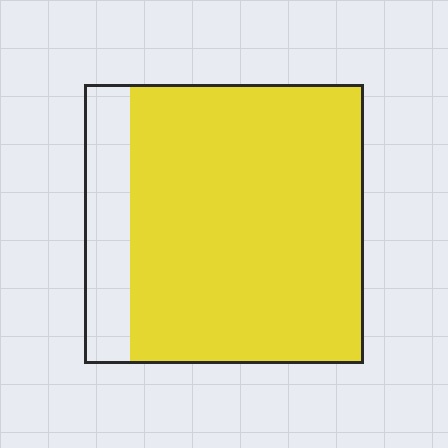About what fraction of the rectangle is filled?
About five sixths (5/6).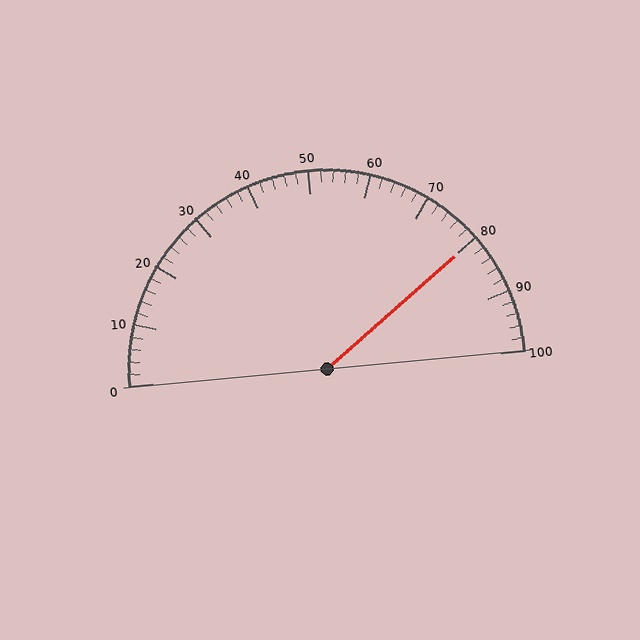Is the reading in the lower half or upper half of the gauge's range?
The reading is in the upper half of the range (0 to 100).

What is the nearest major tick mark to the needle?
The nearest major tick mark is 80.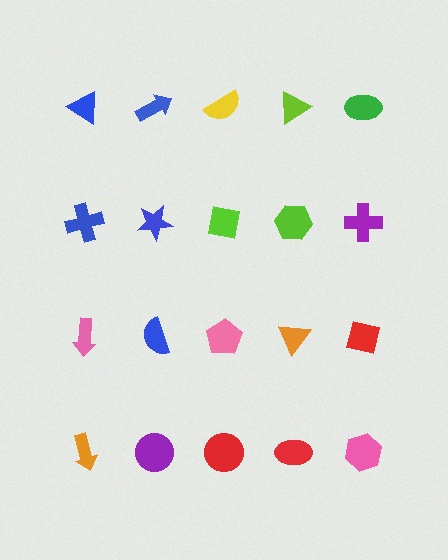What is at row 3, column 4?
An orange triangle.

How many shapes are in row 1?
5 shapes.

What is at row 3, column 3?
A pink pentagon.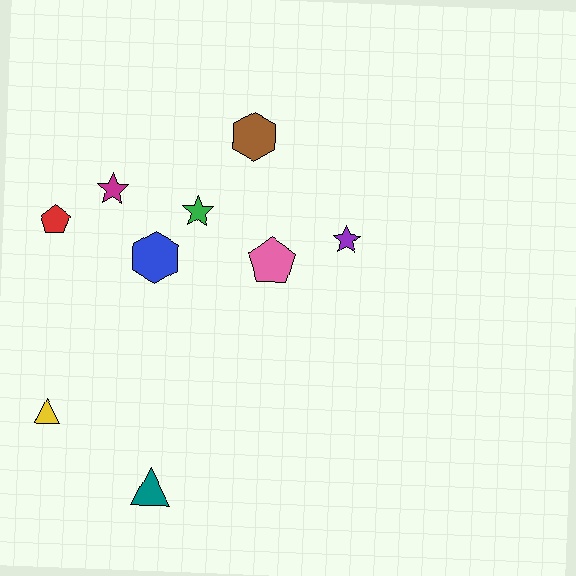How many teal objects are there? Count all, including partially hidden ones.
There is 1 teal object.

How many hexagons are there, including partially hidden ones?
There are 2 hexagons.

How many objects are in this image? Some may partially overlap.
There are 9 objects.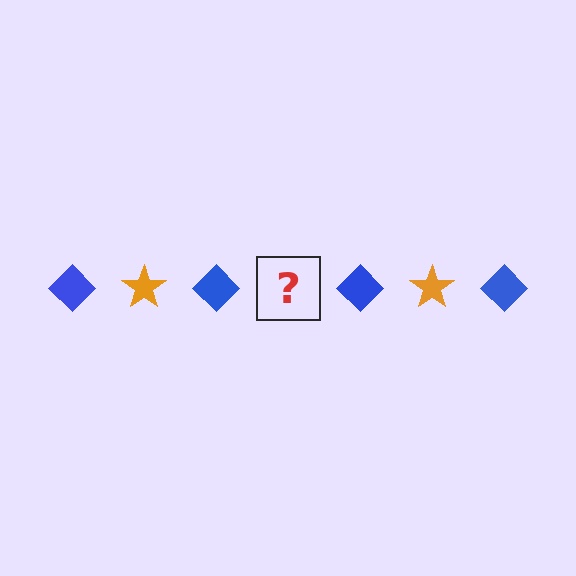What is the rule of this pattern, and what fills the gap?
The rule is that the pattern alternates between blue diamond and orange star. The gap should be filled with an orange star.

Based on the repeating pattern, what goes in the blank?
The blank should be an orange star.